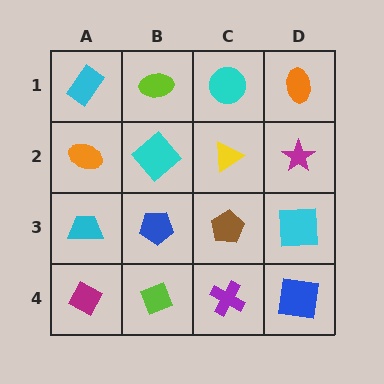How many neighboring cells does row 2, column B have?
4.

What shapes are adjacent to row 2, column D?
An orange ellipse (row 1, column D), a cyan square (row 3, column D), a yellow triangle (row 2, column C).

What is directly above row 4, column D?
A cyan square.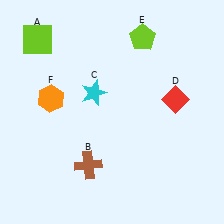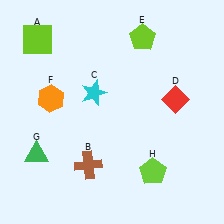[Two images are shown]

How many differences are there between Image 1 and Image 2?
There are 2 differences between the two images.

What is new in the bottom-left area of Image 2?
A green triangle (G) was added in the bottom-left area of Image 2.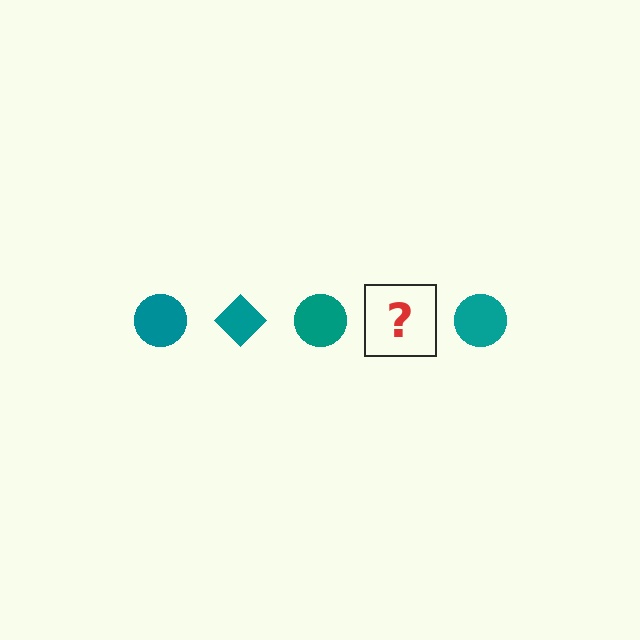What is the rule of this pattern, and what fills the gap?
The rule is that the pattern cycles through circle, diamond shapes in teal. The gap should be filled with a teal diamond.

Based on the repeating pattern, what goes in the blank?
The blank should be a teal diamond.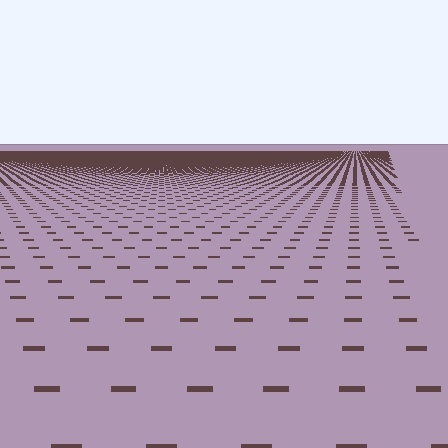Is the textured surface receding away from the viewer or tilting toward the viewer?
The surface is receding away from the viewer. Texture elements get smaller and denser toward the top.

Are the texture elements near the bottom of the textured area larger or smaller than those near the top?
Larger. Near the bottom, elements are closer to the viewer and appear at a bigger on-screen size.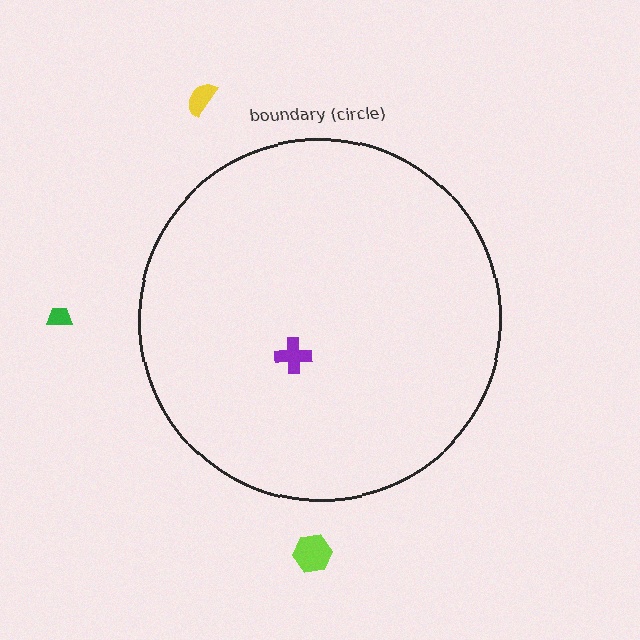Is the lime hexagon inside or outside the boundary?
Outside.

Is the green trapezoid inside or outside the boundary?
Outside.